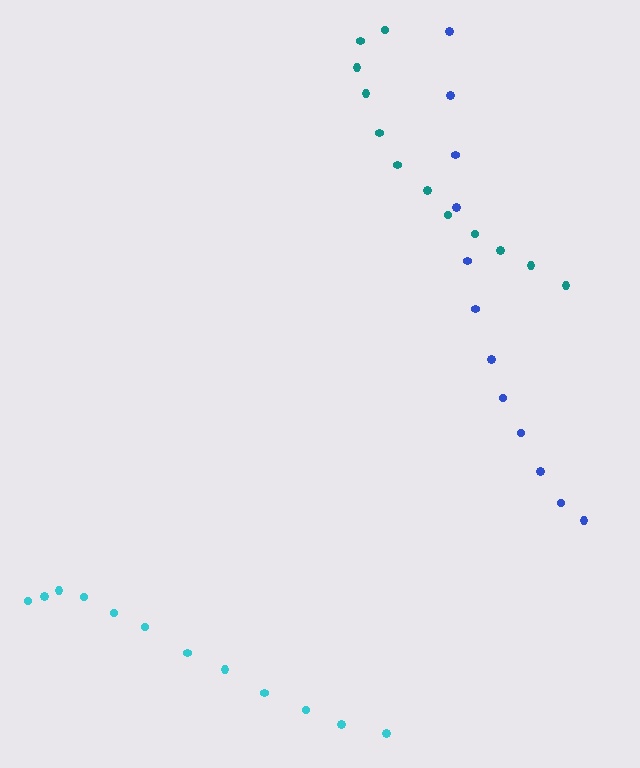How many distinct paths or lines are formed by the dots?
There are 3 distinct paths.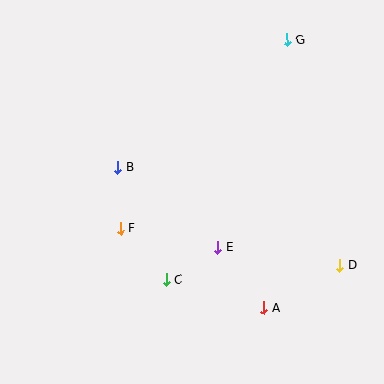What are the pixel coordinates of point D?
Point D is at (340, 266).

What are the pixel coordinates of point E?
Point E is at (218, 247).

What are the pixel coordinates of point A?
Point A is at (264, 308).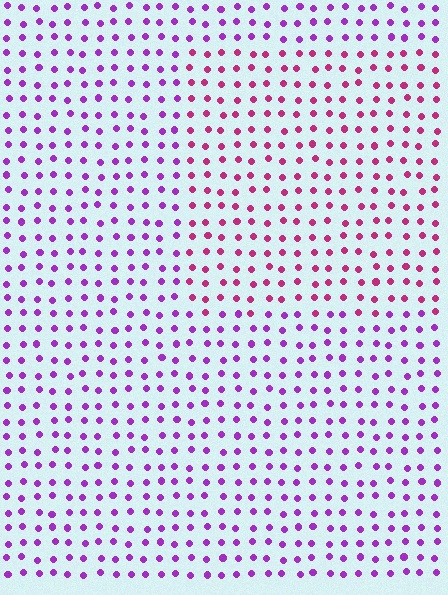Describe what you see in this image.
The image is filled with small purple elements in a uniform arrangement. A rectangle-shaped region is visible where the elements are tinted to a slightly different hue, forming a subtle color boundary.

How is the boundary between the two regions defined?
The boundary is defined purely by a slight shift in hue (about 39 degrees). Spacing, size, and orientation are identical on both sides.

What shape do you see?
I see a rectangle.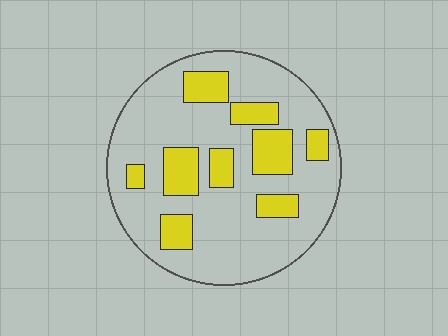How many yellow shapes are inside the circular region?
9.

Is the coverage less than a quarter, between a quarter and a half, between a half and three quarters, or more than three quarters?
Less than a quarter.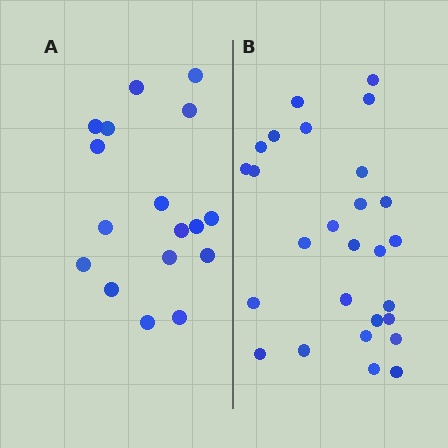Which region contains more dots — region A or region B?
Region B (the right region) has more dots.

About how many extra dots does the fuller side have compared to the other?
Region B has roughly 10 or so more dots than region A.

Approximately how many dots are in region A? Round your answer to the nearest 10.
About 20 dots. (The exact count is 17, which rounds to 20.)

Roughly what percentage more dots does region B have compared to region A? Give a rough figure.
About 60% more.